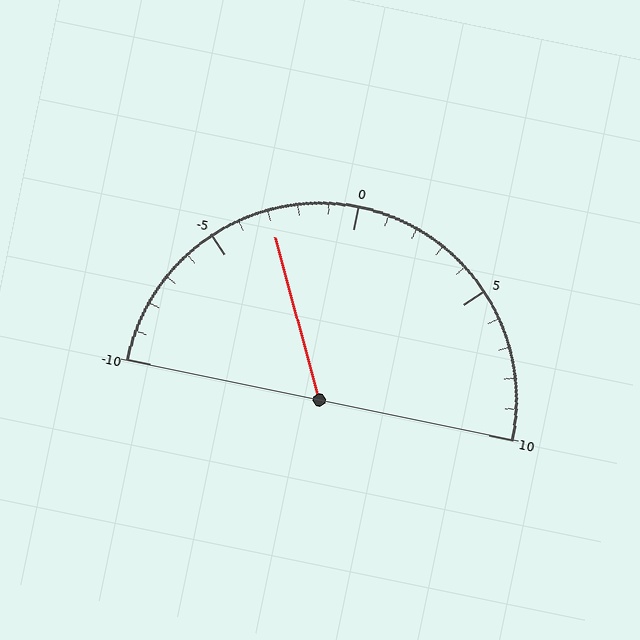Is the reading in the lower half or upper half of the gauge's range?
The reading is in the lower half of the range (-10 to 10).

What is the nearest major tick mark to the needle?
The nearest major tick mark is -5.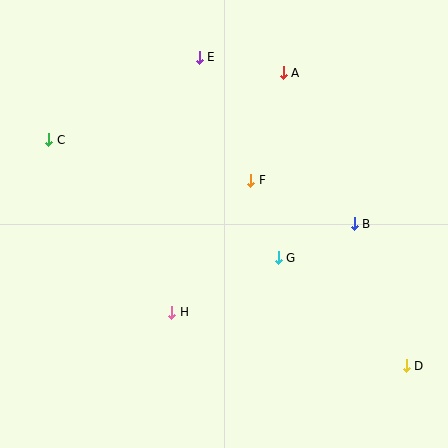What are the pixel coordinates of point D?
Point D is at (406, 366).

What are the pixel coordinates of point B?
Point B is at (354, 224).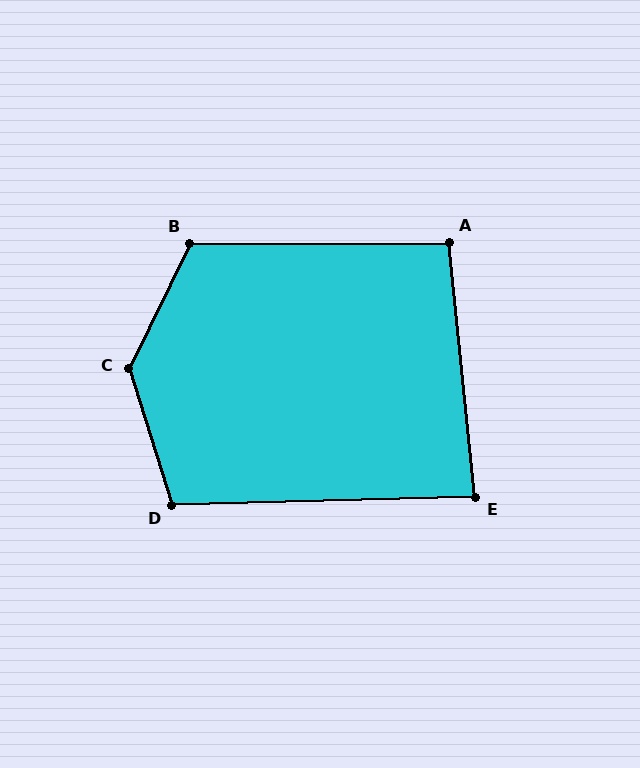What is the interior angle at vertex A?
Approximately 96 degrees (obtuse).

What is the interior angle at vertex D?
Approximately 106 degrees (obtuse).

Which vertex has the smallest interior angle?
E, at approximately 86 degrees.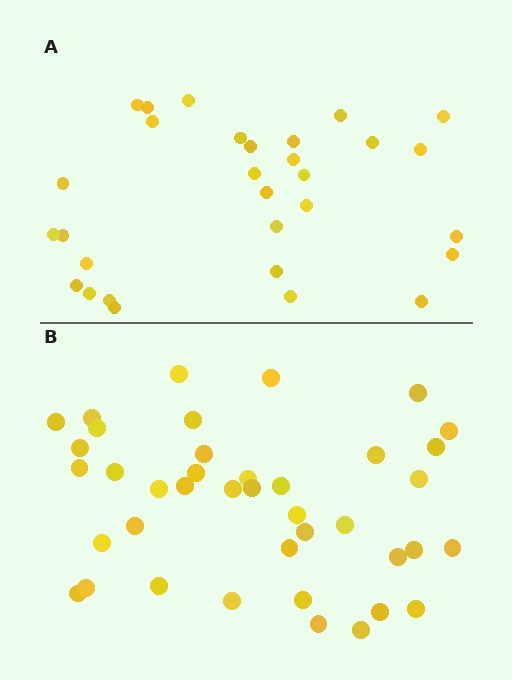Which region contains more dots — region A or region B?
Region B (the bottom region) has more dots.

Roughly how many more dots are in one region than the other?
Region B has roughly 10 or so more dots than region A.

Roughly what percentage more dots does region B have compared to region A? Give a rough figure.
About 35% more.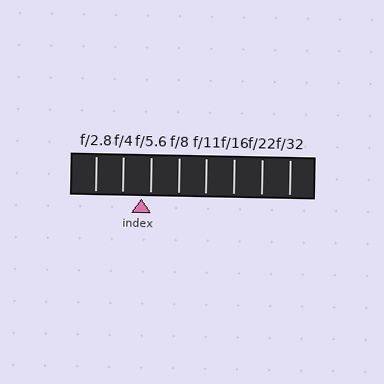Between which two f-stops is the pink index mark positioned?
The index mark is between f/4 and f/5.6.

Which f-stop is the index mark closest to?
The index mark is closest to f/5.6.